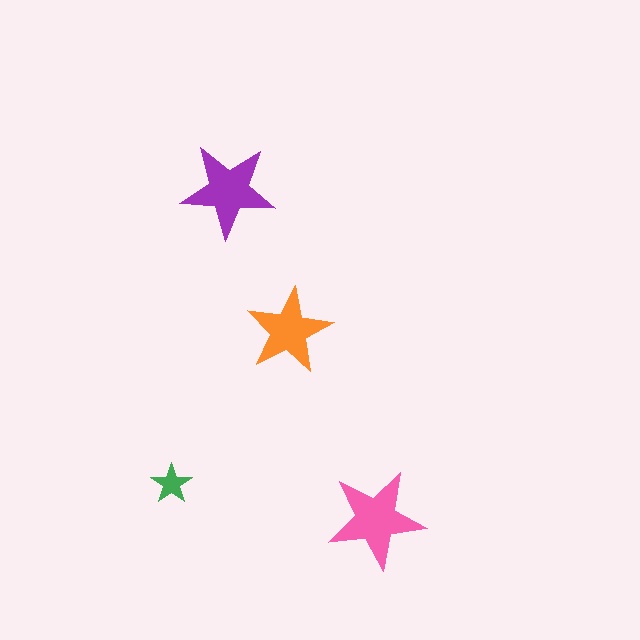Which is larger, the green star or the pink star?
The pink one.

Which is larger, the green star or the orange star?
The orange one.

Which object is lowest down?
The pink star is bottommost.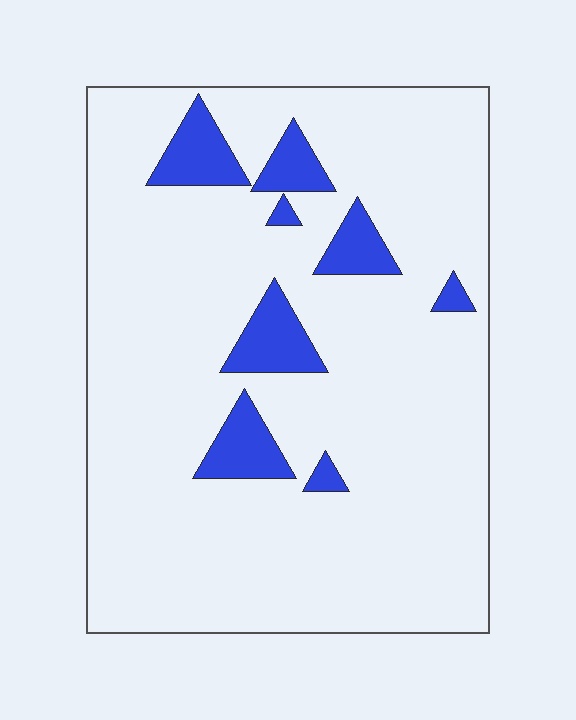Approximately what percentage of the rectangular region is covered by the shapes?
Approximately 10%.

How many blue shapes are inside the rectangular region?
8.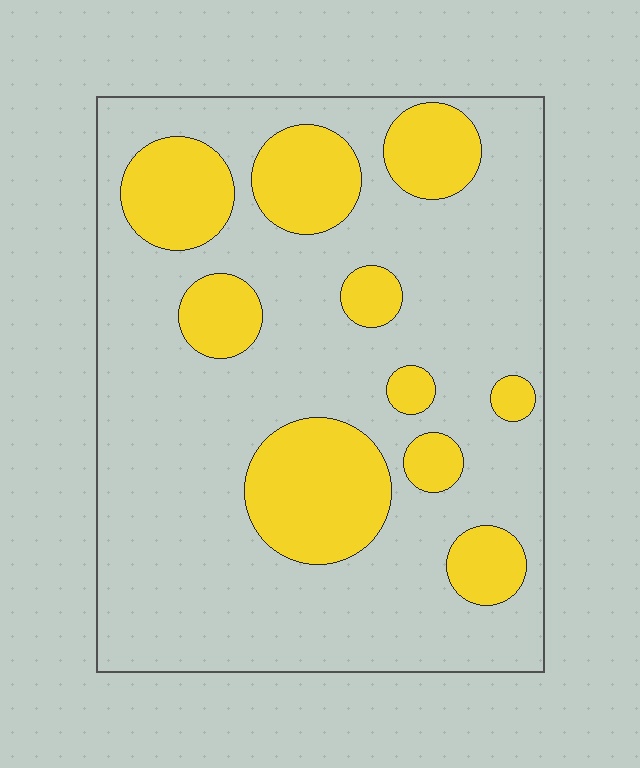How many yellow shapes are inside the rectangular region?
10.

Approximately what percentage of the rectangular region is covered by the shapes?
Approximately 25%.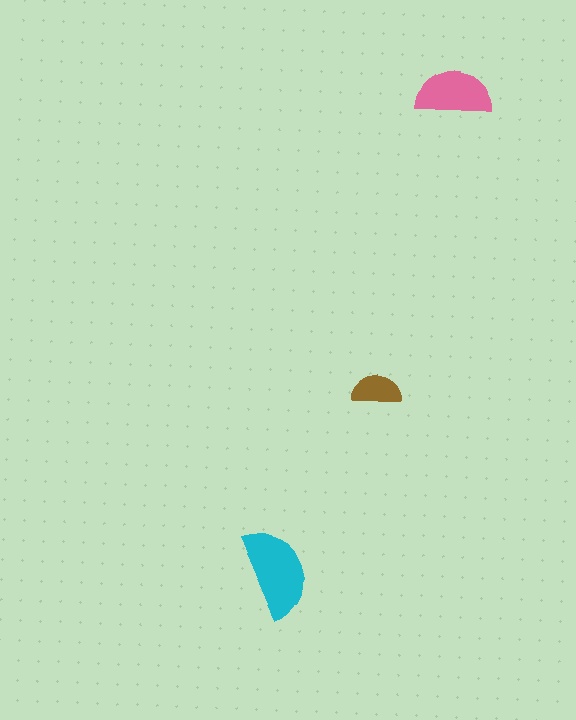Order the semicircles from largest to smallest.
the cyan one, the pink one, the brown one.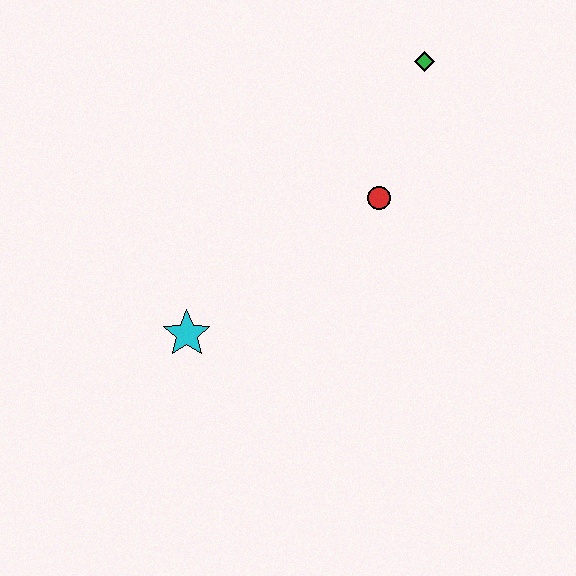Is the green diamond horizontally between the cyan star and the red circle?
No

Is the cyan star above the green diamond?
No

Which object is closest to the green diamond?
The red circle is closest to the green diamond.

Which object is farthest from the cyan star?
The green diamond is farthest from the cyan star.